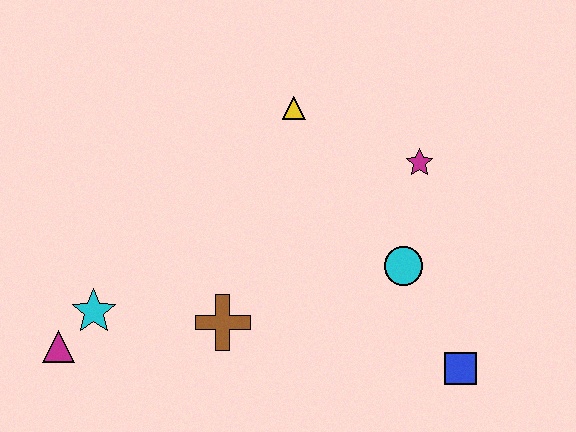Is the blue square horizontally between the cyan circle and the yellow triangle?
No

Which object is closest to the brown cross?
The cyan star is closest to the brown cross.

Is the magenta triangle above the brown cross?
No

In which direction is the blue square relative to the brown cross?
The blue square is to the right of the brown cross.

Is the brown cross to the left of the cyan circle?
Yes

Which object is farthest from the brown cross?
The magenta star is farthest from the brown cross.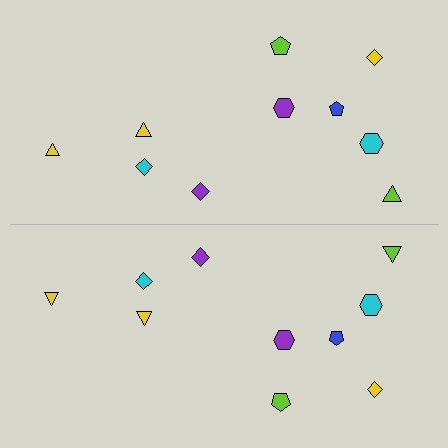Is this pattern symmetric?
Yes, this pattern has bilateral (reflection) symmetry.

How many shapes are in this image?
There are 20 shapes in this image.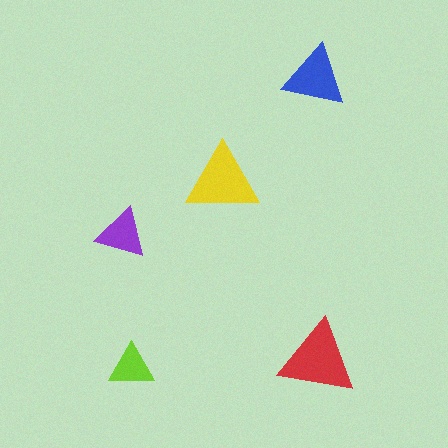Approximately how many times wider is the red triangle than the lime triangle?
About 1.5 times wider.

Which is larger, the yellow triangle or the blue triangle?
The yellow one.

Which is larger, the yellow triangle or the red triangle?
The red one.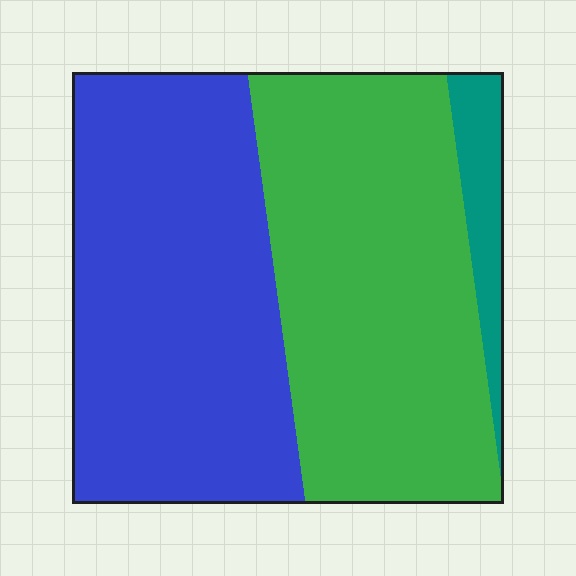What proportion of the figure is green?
Green covers 46% of the figure.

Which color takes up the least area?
Teal, at roughly 5%.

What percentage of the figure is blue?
Blue covers around 45% of the figure.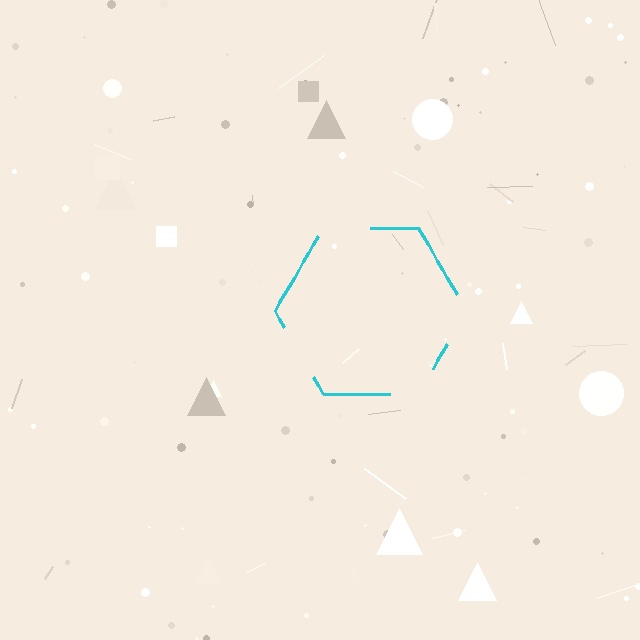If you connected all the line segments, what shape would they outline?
They would outline a hexagon.